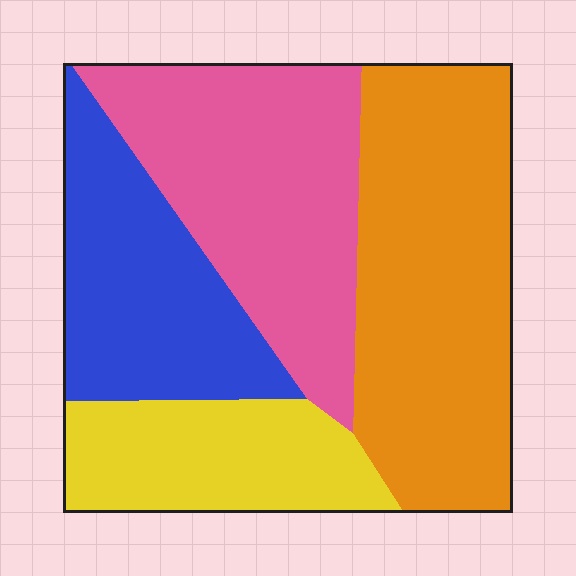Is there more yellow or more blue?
Blue.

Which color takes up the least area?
Yellow, at roughly 15%.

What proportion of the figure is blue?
Blue takes up between a sixth and a third of the figure.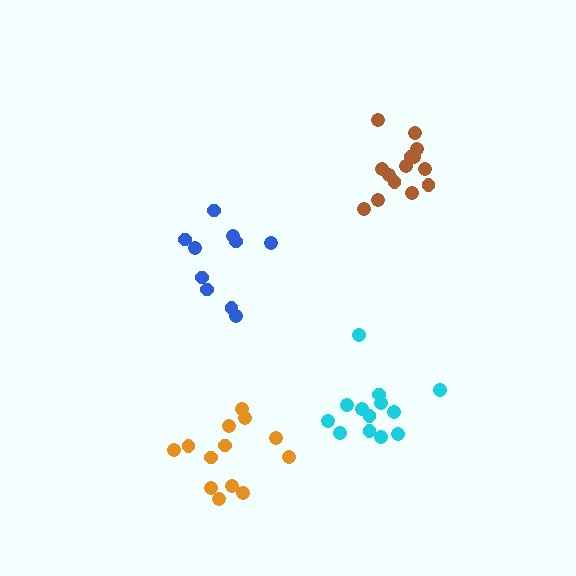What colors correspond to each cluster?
The clusters are colored: brown, blue, cyan, orange.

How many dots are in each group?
Group 1: 14 dots, Group 2: 10 dots, Group 3: 13 dots, Group 4: 13 dots (50 total).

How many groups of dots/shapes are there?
There are 4 groups.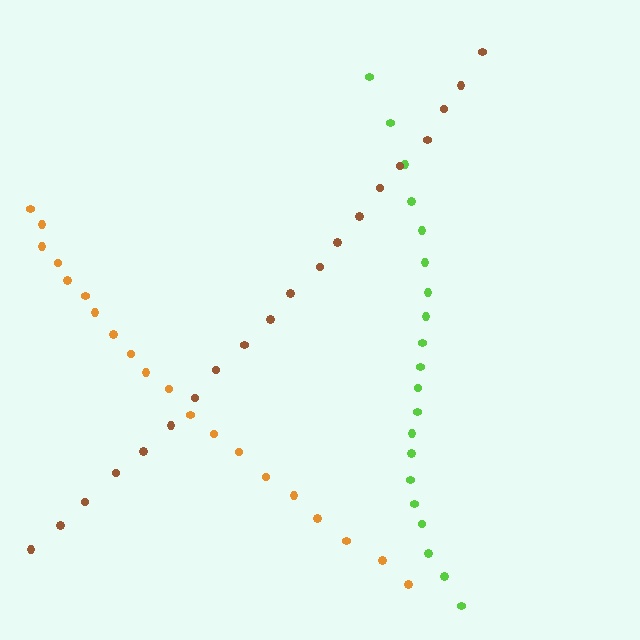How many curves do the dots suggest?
There are 3 distinct paths.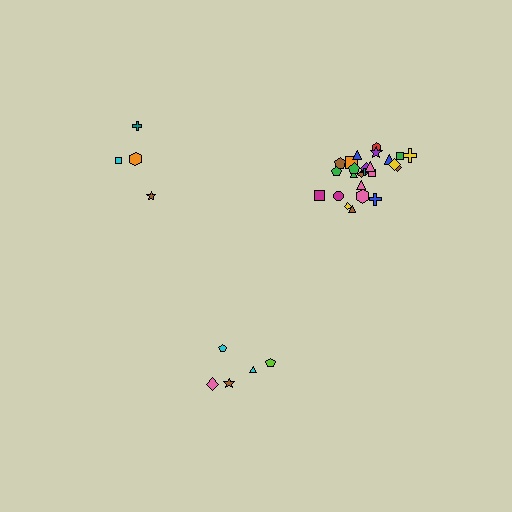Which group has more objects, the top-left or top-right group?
The top-right group.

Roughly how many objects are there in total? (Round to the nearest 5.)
Roughly 35 objects in total.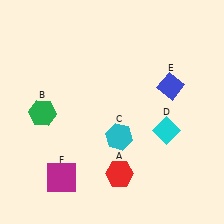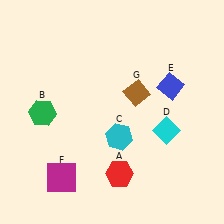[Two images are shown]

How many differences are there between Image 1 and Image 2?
There is 1 difference between the two images.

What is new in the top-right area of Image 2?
A brown diamond (G) was added in the top-right area of Image 2.